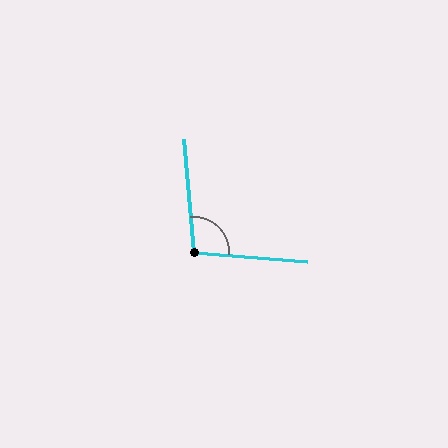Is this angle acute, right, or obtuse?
It is obtuse.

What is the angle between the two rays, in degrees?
Approximately 99 degrees.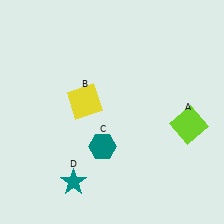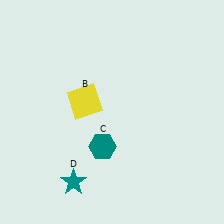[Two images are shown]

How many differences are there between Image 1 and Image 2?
There is 1 difference between the two images.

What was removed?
The lime square (A) was removed in Image 2.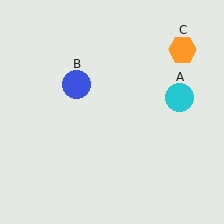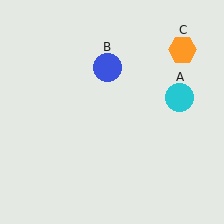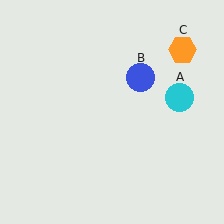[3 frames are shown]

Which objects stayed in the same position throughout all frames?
Cyan circle (object A) and orange hexagon (object C) remained stationary.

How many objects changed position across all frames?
1 object changed position: blue circle (object B).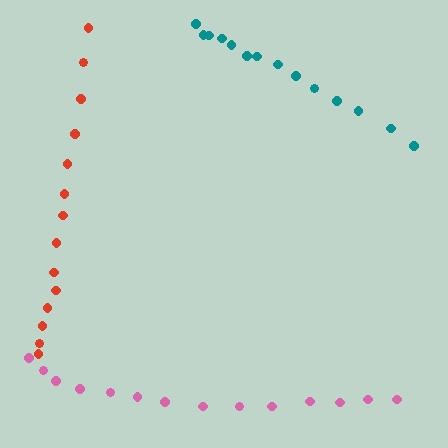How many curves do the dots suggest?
There are 3 distinct paths.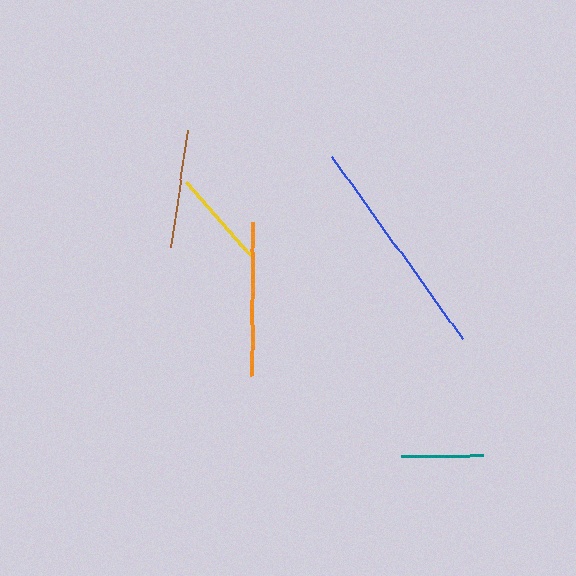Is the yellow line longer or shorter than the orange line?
The orange line is longer than the yellow line.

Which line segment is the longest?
The blue line is the longest at approximately 223 pixels.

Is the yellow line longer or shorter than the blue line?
The blue line is longer than the yellow line.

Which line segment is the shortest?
The teal line is the shortest at approximately 82 pixels.